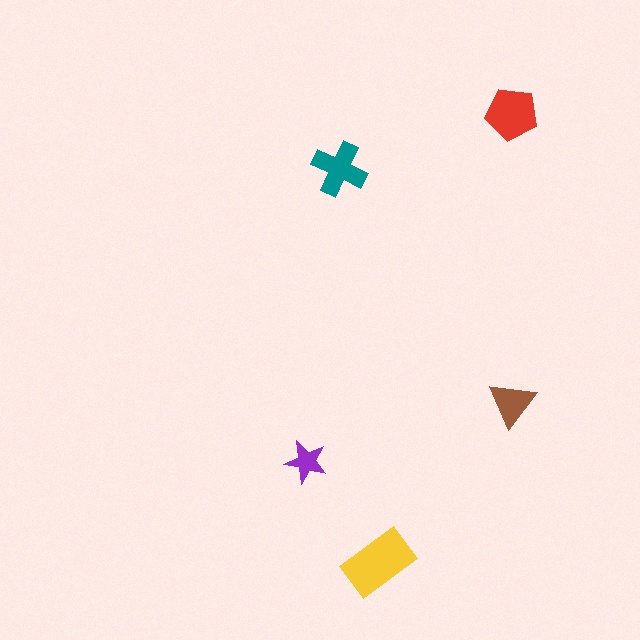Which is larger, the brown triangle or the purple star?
The brown triangle.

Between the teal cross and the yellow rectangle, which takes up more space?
The yellow rectangle.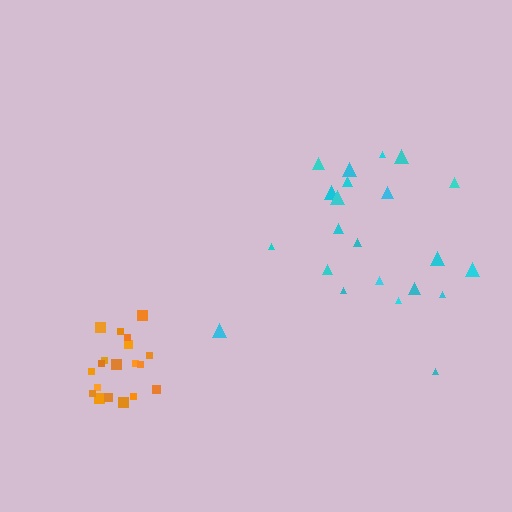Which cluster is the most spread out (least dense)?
Cyan.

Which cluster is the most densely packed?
Orange.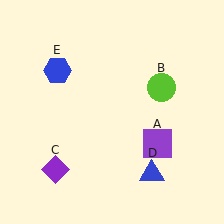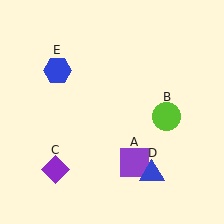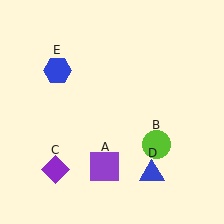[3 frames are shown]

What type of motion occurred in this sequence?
The purple square (object A), lime circle (object B) rotated clockwise around the center of the scene.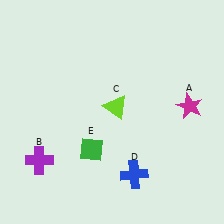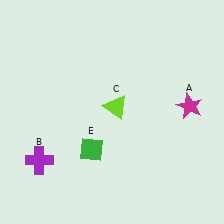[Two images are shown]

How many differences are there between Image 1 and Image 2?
There is 1 difference between the two images.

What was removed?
The blue cross (D) was removed in Image 2.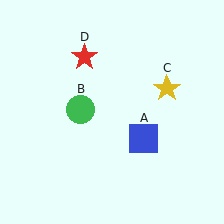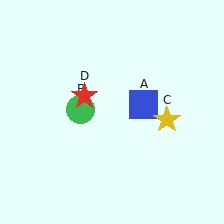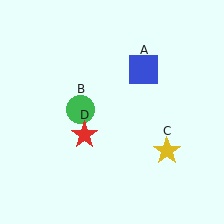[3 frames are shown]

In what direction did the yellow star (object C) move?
The yellow star (object C) moved down.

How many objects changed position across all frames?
3 objects changed position: blue square (object A), yellow star (object C), red star (object D).